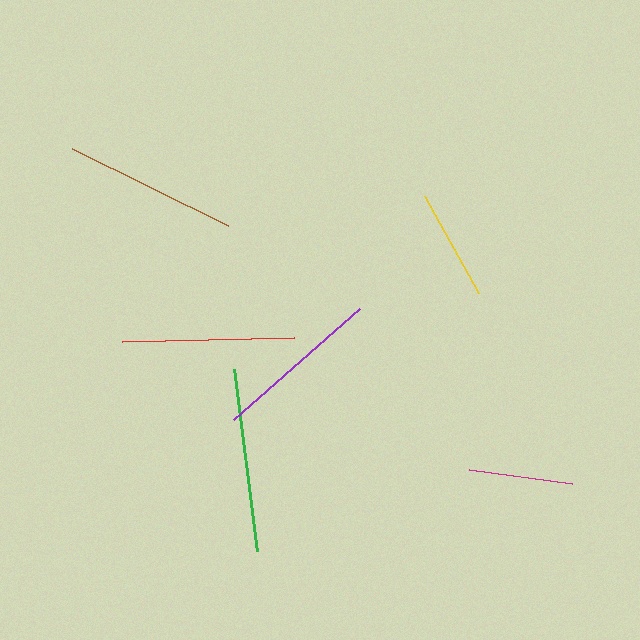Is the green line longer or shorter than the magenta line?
The green line is longer than the magenta line.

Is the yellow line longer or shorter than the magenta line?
The yellow line is longer than the magenta line.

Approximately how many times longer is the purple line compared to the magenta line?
The purple line is approximately 1.6 times the length of the magenta line.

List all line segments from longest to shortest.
From longest to shortest: green, brown, red, purple, yellow, magenta.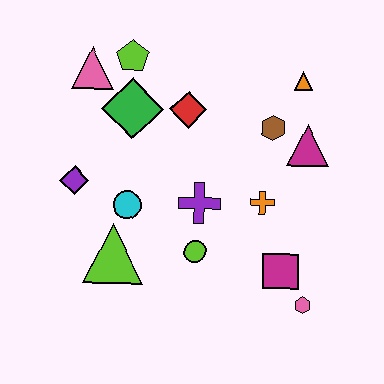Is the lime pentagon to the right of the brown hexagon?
No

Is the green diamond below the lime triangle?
No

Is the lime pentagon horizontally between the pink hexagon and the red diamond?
No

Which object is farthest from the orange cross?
The pink triangle is farthest from the orange cross.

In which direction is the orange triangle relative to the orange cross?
The orange triangle is above the orange cross.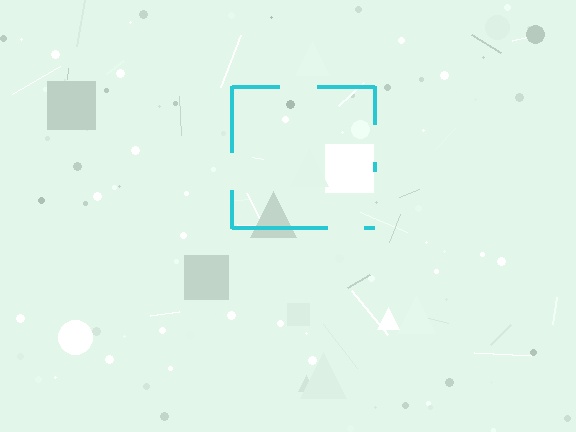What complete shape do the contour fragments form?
The contour fragments form a square.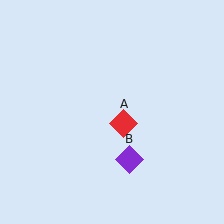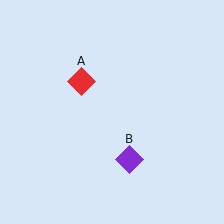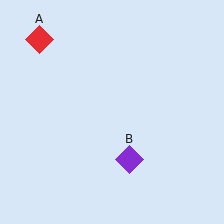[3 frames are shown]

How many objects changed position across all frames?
1 object changed position: red diamond (object A).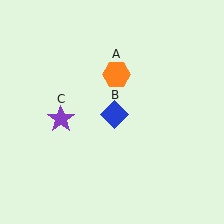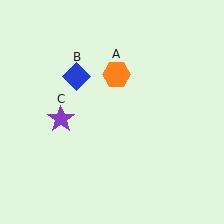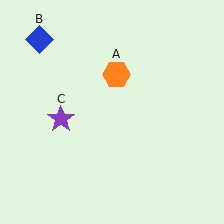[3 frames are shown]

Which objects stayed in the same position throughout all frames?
Orange hexagon (object A) and purple star (object C) remained stationary.